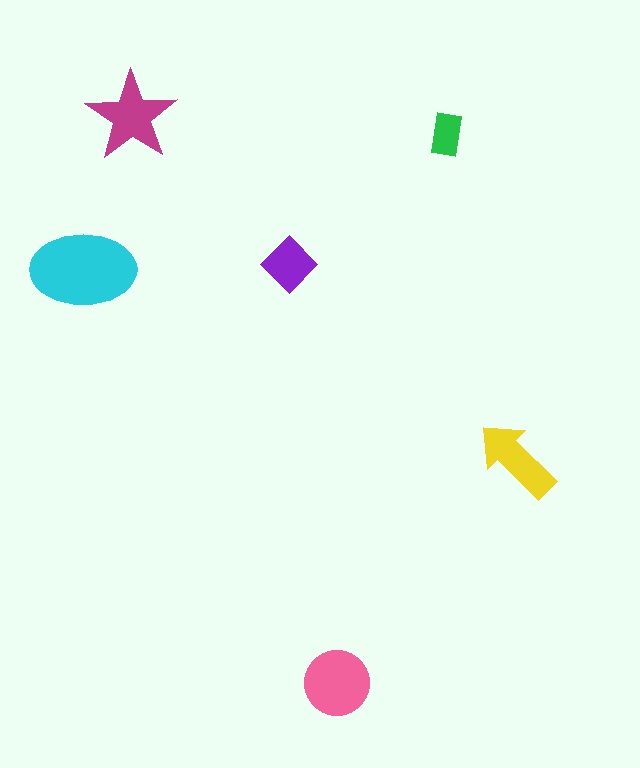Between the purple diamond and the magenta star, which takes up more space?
The magenta star.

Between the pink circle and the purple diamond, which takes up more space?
The pink circle.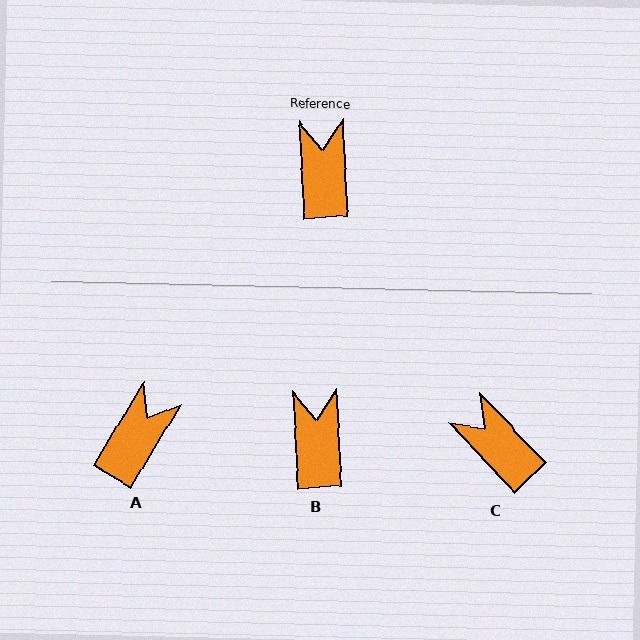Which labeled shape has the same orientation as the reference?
B.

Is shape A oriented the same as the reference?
No, it is off by about 34 degrees.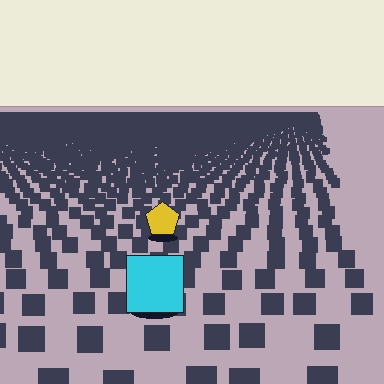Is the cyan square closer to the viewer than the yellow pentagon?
Yes. The cyan square is closer — you can tell from the texture gradient: the ground texture is coarser near it.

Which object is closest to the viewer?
The cyan square is closest. The texture marks near it are larger and more spread out.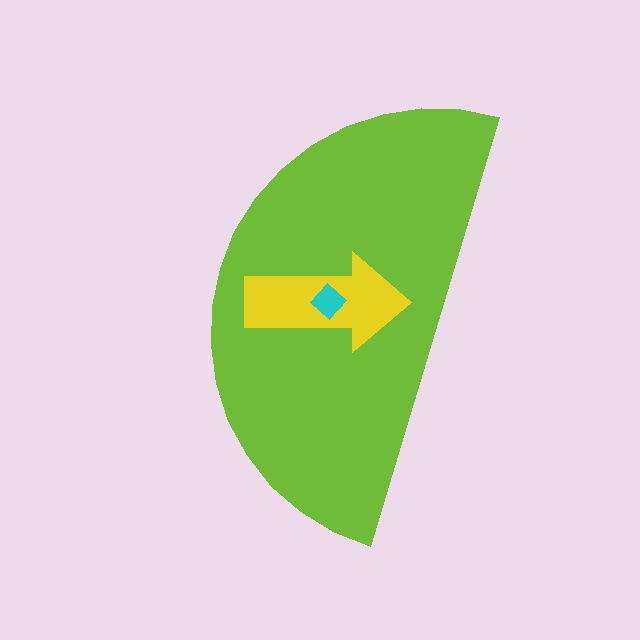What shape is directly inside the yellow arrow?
The cyan diamond.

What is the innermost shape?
The cyan diamond.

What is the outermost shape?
The lime semicircle.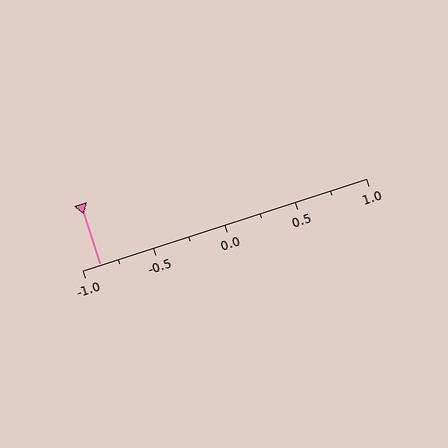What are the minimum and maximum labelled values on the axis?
The axis runs from -1.0 to 1.0.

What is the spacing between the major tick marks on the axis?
The major ticks are spaced 0.5 apart.